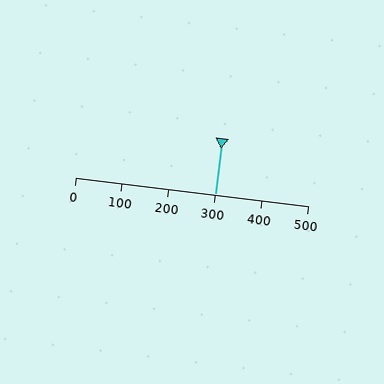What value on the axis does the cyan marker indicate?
The marker indicates approximately 300.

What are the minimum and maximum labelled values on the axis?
The axis runs from 0 to 500.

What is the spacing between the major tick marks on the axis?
The major ticks are spaced 100 apart.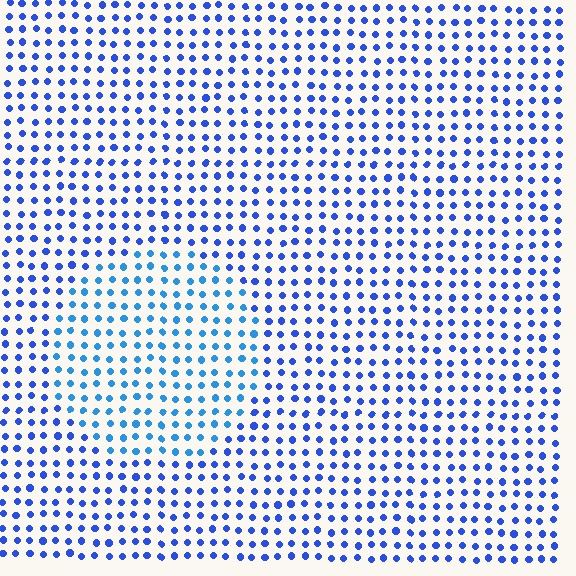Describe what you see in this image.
The image is filled with small blue elements in a uniform arrangement. A circle-shaped region is visible where the elements are tinted to a slightly different hue, forming a subtle color boundary.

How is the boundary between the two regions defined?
The boundary is defined purely by a slight shift in hue (about 23 degrees). Spacing, size, and orientation are identical on both sides.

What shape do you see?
I see a circle.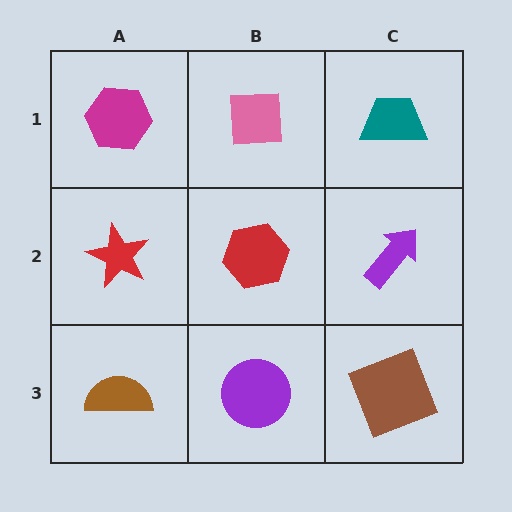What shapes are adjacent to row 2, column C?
A teal trapezoid (row 1, column C), a brown square (row 3, column C), a red hexagon (row 2, column B).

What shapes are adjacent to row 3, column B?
A red hexagon (row 2, column B), a brown semicircle (row 3, column A), a brown square (row 3, column C).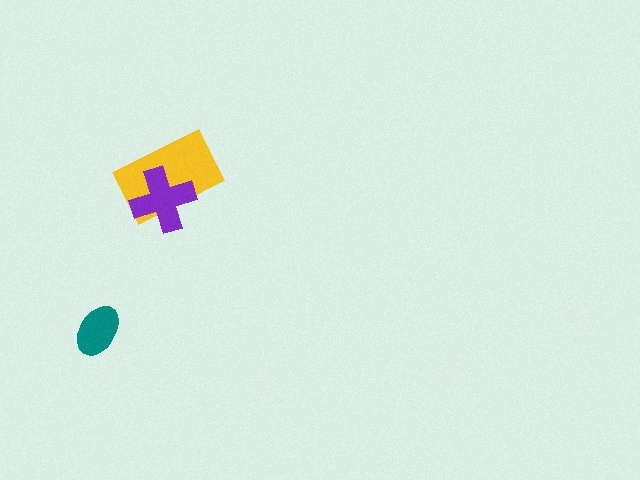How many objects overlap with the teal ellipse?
0 objects overlap with the teal ellipse.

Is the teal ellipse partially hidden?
No, no other shape covers it.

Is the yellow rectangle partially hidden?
Yes, it is partially covered by another shape.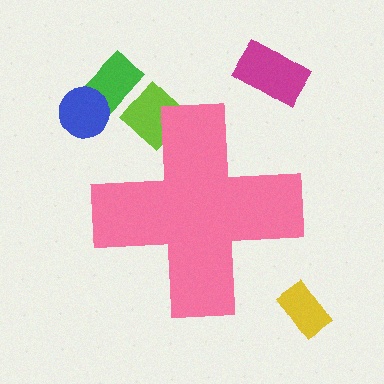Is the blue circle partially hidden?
No, the blue circle is fully visible.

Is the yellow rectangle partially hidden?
No, the yellow rectangle is fully visible.